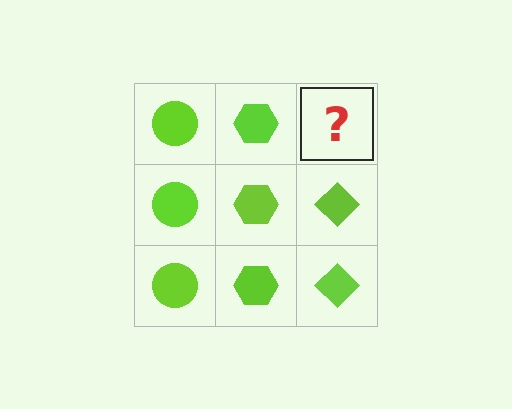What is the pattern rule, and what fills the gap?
The rule is that each column has a consistent shape. The gap should be filled with a lime diamond.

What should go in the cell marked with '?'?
The missing cell should contain a lime diamond.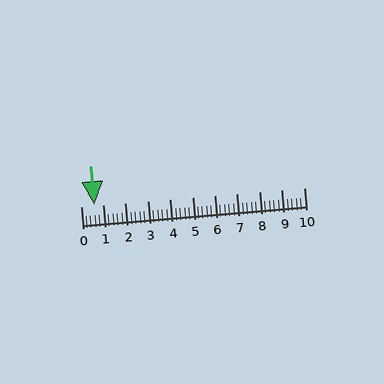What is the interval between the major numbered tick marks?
The major tick marks are spaced 1 units apart.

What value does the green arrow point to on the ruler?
The green arrow points to approximately 0.6.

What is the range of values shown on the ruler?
The ruler shows values from 0 to 10.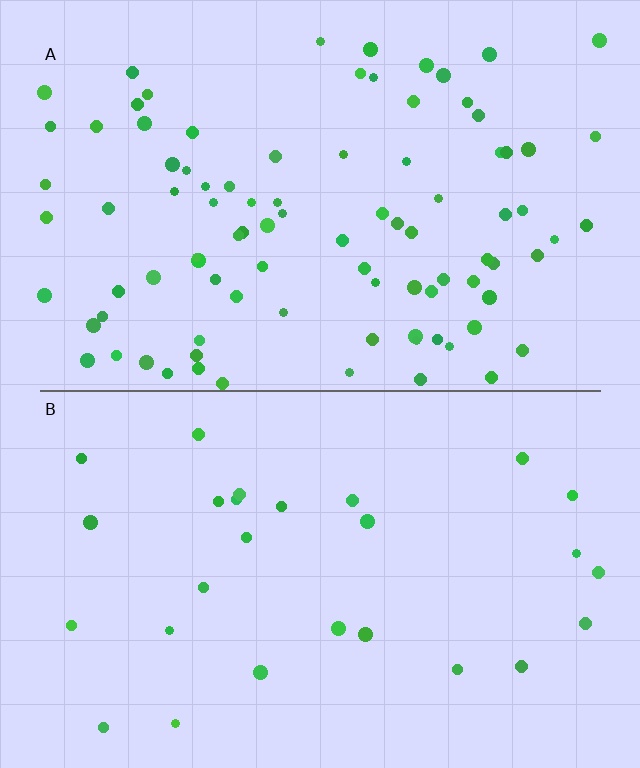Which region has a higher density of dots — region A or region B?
A (the top).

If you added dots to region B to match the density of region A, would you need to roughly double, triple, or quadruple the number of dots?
Approximately triple.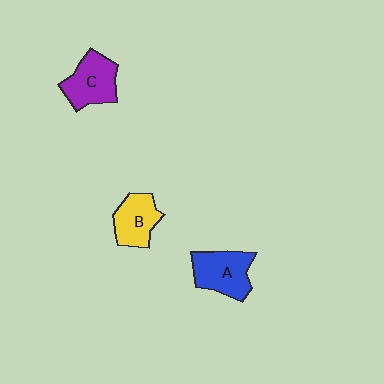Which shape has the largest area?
Shape A (blue).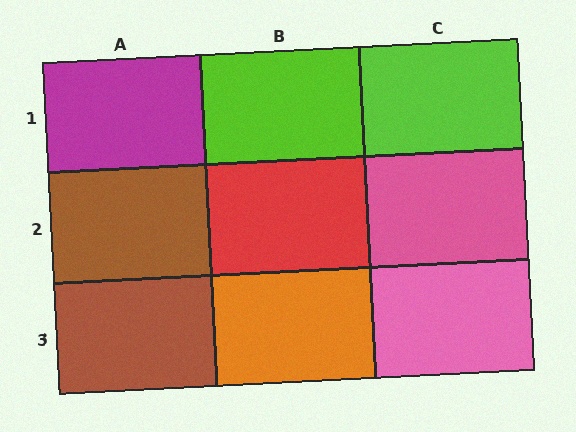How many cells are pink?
2 cells are pink.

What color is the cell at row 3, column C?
Pink.